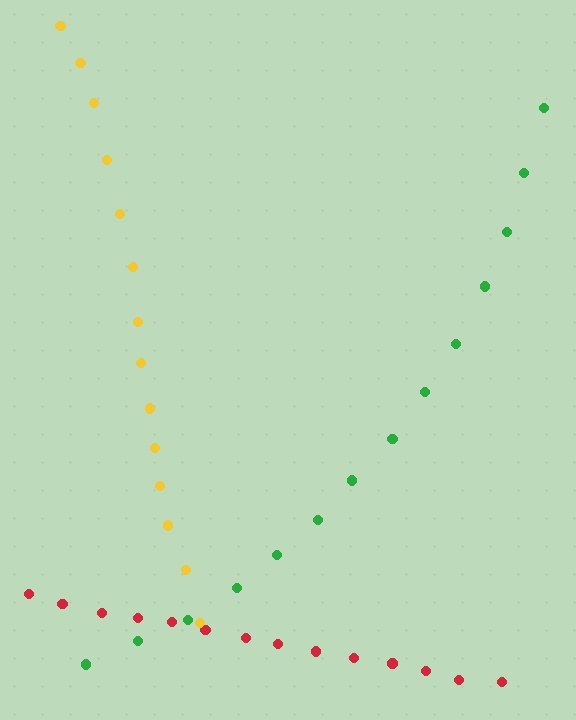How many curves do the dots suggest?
There are 3 distinct paths.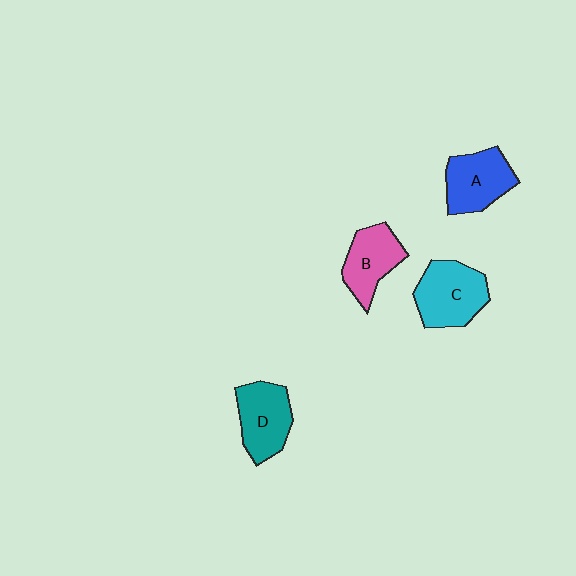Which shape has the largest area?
Shape C (cyan).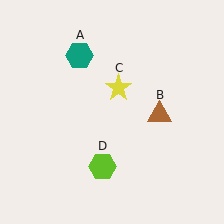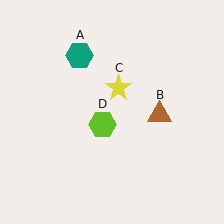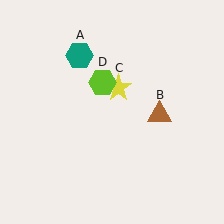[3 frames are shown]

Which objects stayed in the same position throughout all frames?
Teal hexagon (object A) and brown triangle (object B) and yellow star (object C) remained stationary.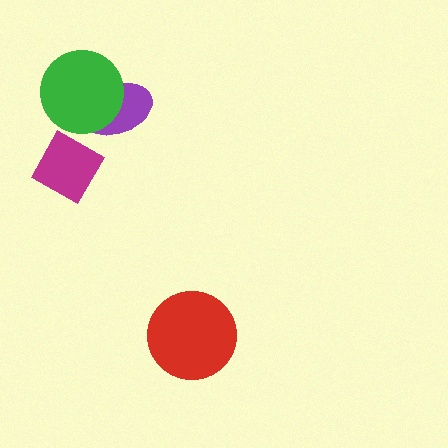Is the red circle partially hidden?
No, no other shape covers it.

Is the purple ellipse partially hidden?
Yes, it is partially covered by another shape.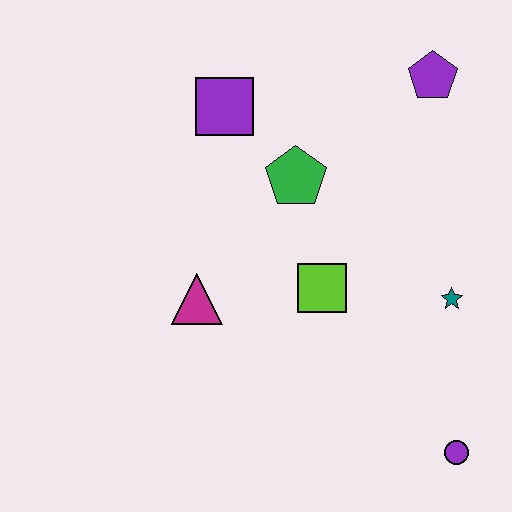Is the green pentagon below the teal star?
No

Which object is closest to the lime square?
The green pentagon is closest to the lime square.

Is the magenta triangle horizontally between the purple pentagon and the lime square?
No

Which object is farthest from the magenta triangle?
The purple pentagon is farthest from the magenta triangle.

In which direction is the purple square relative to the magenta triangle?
The purple square is above the magenta triangle.